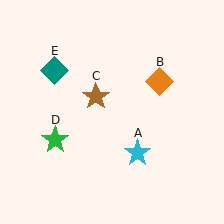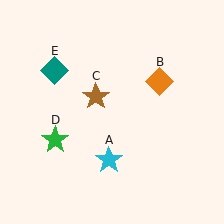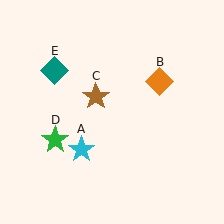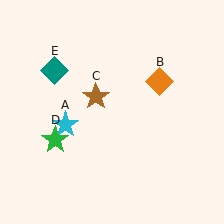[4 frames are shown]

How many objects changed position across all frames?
1 object changed position: cyan star (object A).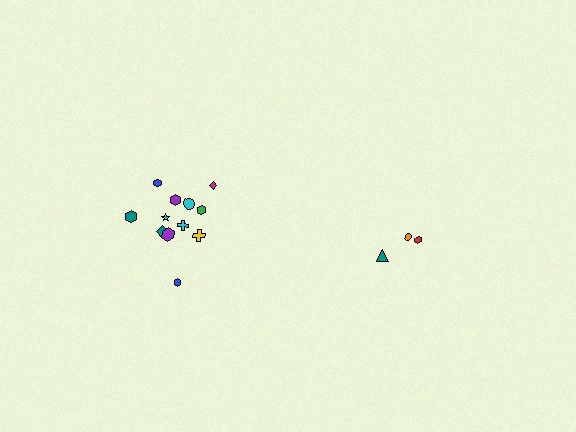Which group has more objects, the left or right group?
The left group.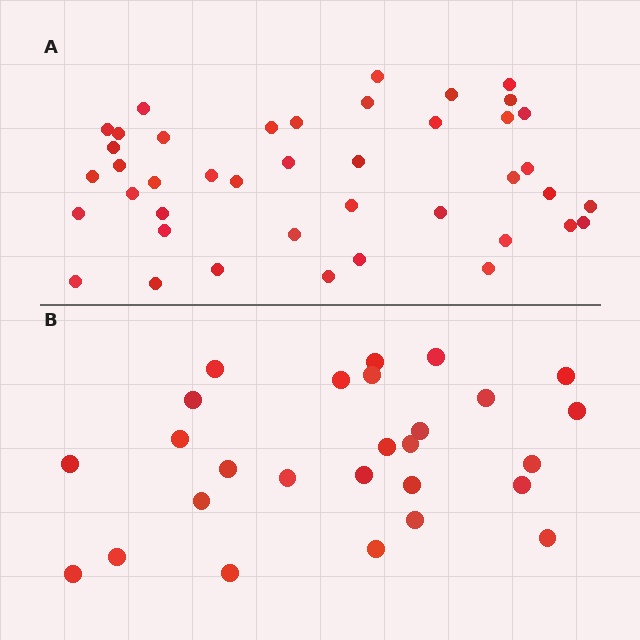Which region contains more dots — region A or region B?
Region A (the top region) has more dots.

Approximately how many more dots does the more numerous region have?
Region A has approximately 15 more dots than region B.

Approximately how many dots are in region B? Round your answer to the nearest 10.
About 30 dots. (The exact count is 27, which rounds to 30.)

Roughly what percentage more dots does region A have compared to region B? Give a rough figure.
About 55% more.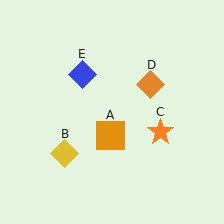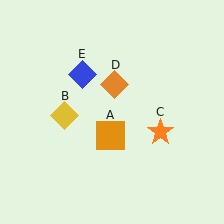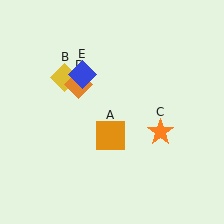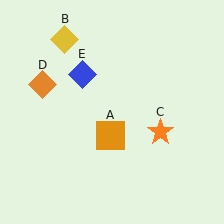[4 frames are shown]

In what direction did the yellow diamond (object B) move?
The yellow diamond (object B) moved up.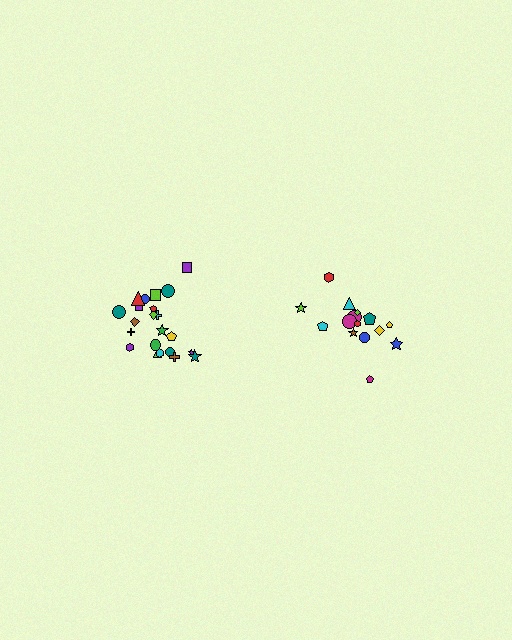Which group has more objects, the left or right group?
The left group.